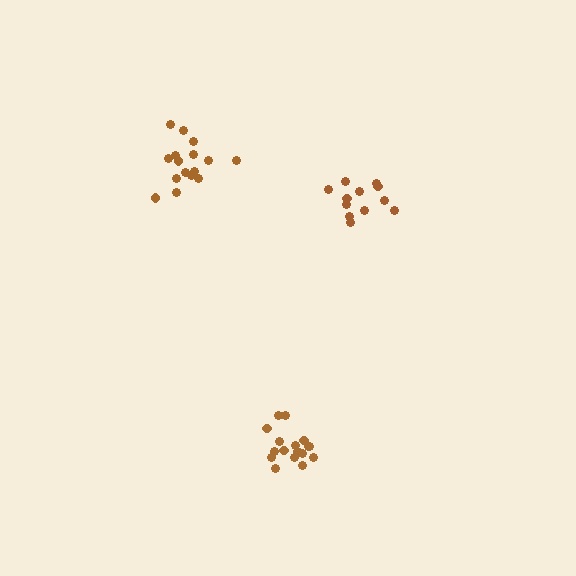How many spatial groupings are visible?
There are 3 spatial groupings.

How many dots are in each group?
Group 1: 16 dots, Group 2: 12 dots, Group 3: 17 dots (45 total).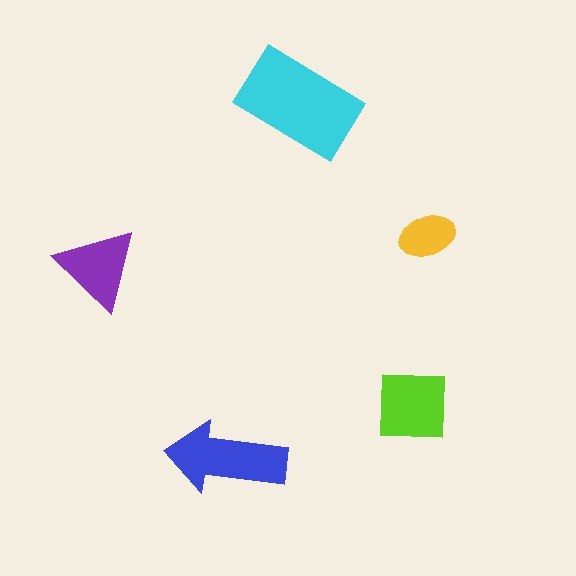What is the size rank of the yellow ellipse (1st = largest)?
5th.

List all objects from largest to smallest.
The cyan rectangle, the blue arrow, the lime square, the purple triangle, the yellow ellipse.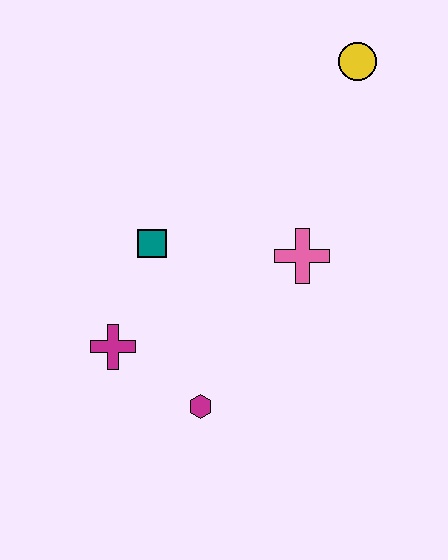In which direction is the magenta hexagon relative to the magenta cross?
The magenta hexagon is to the right of the magenta cross.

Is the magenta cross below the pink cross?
Yes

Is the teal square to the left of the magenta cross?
No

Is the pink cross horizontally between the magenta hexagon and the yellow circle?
Yes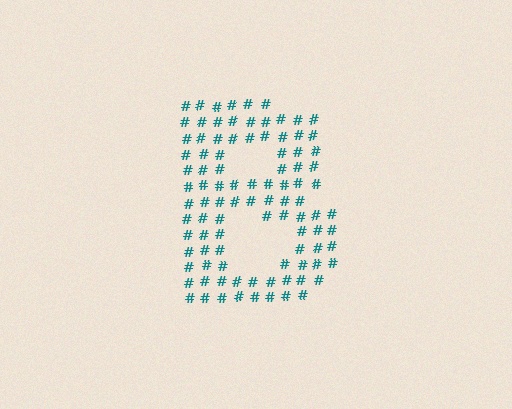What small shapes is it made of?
It is made of small hash symbols.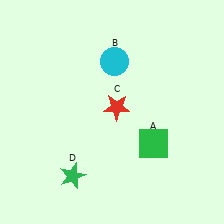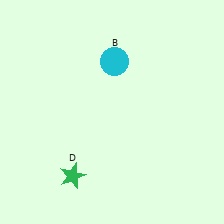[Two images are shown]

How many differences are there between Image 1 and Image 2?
There are 2 differences between the two images.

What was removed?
The red star (C), the green square (A) were removed in Image 2.